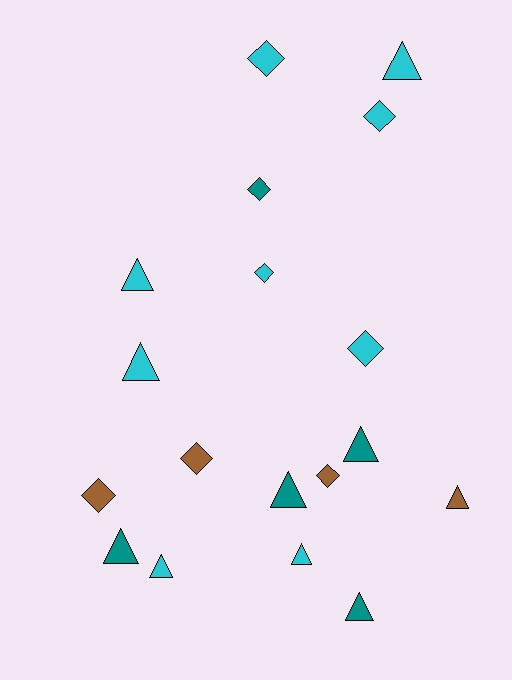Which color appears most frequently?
Cyan, with 9 objects.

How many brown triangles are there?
There is 1 brown triangle.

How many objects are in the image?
There are 18 objects.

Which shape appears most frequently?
Triangle, with 10 objects.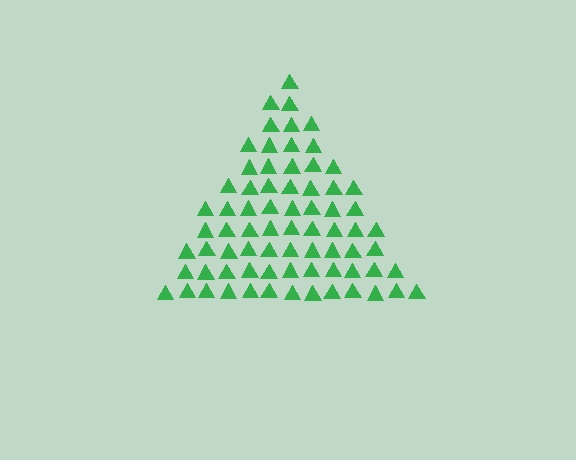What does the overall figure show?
The overall figure shows a triangle.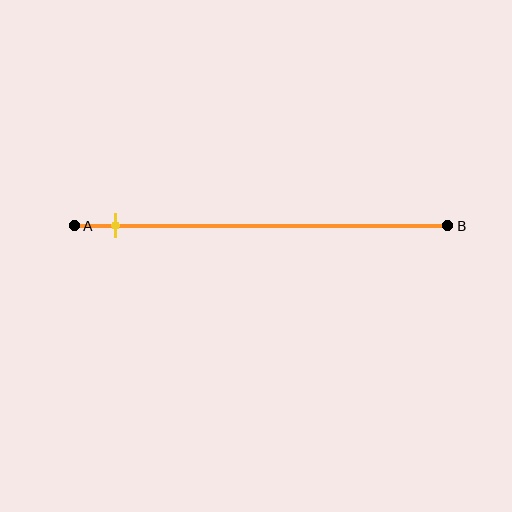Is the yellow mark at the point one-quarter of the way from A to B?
No, the mark is at about 10% from A, not at the 25% one-quarter point.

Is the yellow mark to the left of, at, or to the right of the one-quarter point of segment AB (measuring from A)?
The yellow mark is to the left of the one-quarter point of segment AB.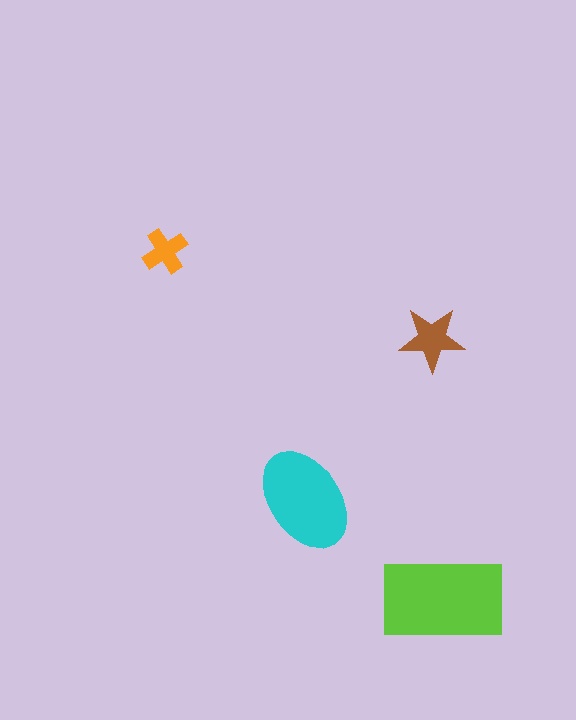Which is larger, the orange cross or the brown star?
The brown star.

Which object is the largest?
The lime rectangle.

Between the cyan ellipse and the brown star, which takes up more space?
The cyan ellipse.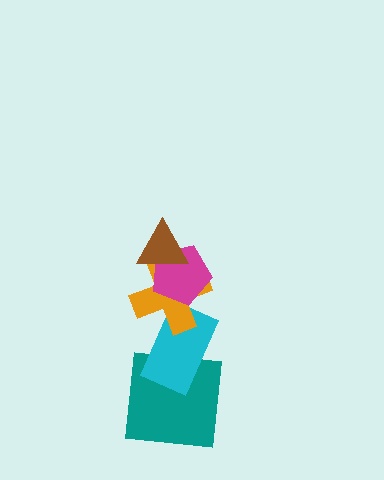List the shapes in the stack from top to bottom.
From top to bottom: the brown triangle, the magenta pentagon, the orange cross, the cyan rectangle, the teal square.